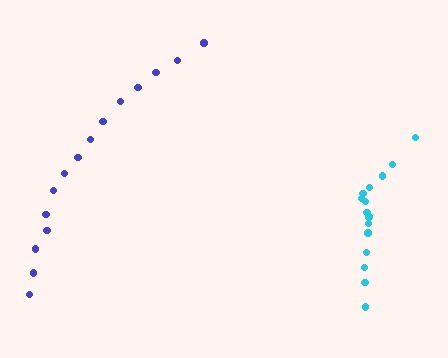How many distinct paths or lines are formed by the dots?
There are 2 distinct paths.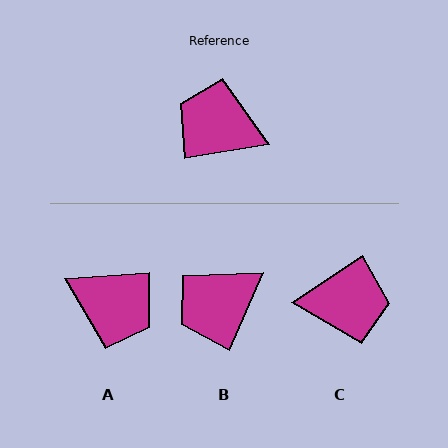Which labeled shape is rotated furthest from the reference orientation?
A, about 175 degrees away.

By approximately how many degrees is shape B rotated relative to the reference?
Approximately 57 degrees counter-clockwise.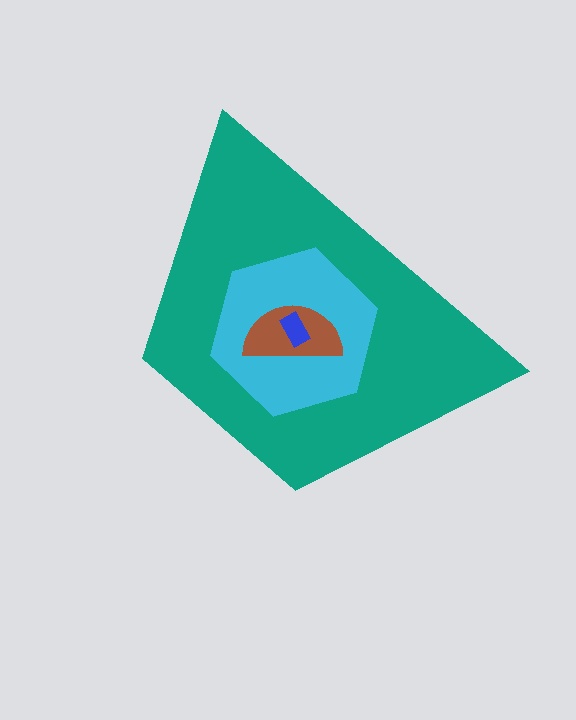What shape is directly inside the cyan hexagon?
The brown semicircle.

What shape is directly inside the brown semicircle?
The blue rectangle.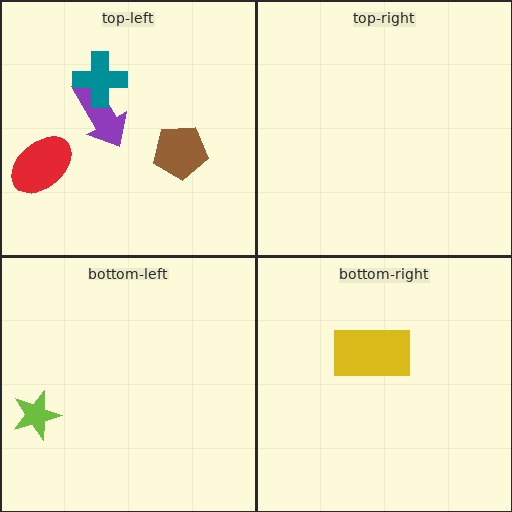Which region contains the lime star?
The bottom-left region.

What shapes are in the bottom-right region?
The yellow rectangle.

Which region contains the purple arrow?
The top-left region.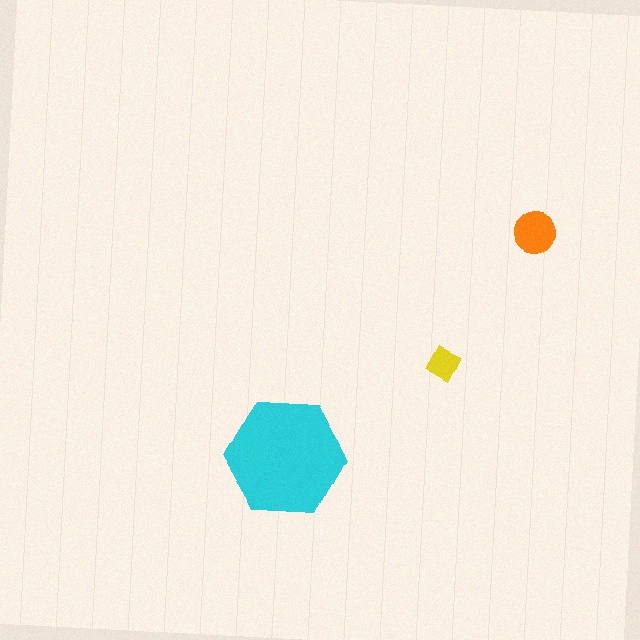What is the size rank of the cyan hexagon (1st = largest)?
1st.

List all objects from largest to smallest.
The cyan hexagon, the orange circle, the yellow diamond.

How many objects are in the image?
There are 3 objects in the image.